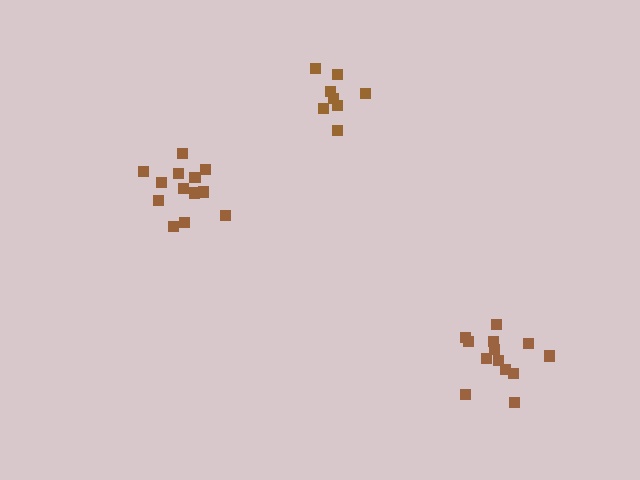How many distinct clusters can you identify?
There are 3 distinct clusters.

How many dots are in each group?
Group 1: 13 dots, Group 2: 13 dots, Group 3: 8 dots (34 total).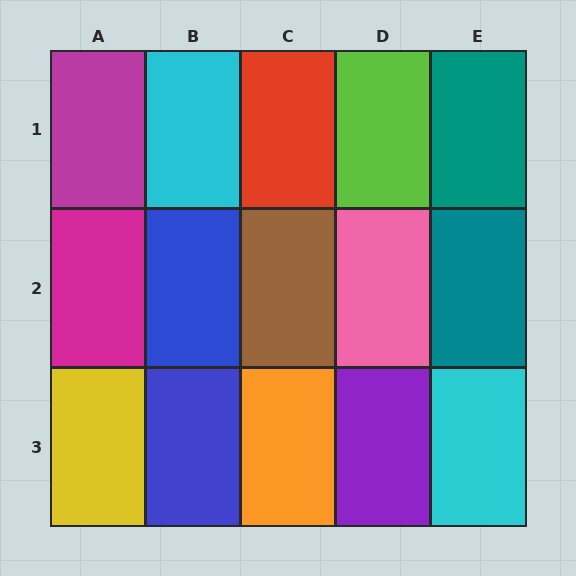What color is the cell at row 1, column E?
Teal.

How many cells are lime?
1 cell is lime.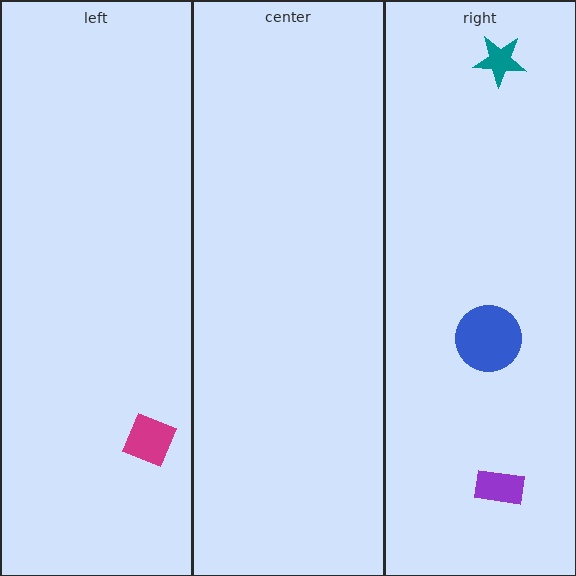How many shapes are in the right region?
3.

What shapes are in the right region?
The purple rectangle, the blue circle, the teal star.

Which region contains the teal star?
The right region.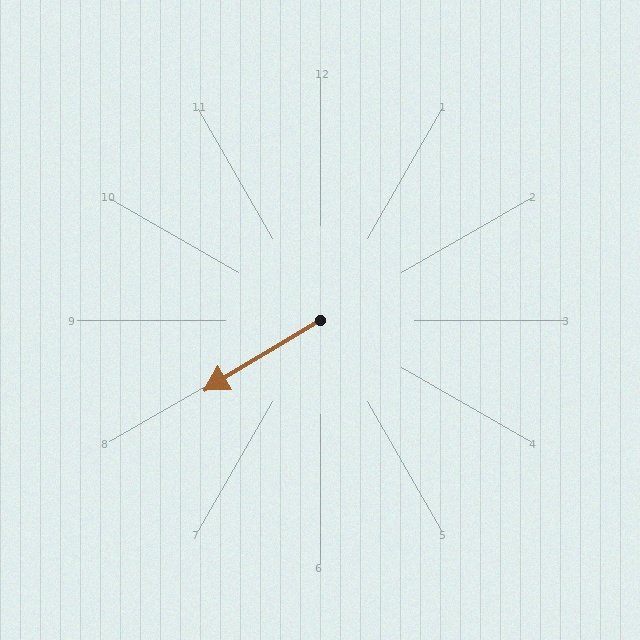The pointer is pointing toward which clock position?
Roughly 8 o'clock.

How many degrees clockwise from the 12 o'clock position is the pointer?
Approximately 239 degrees.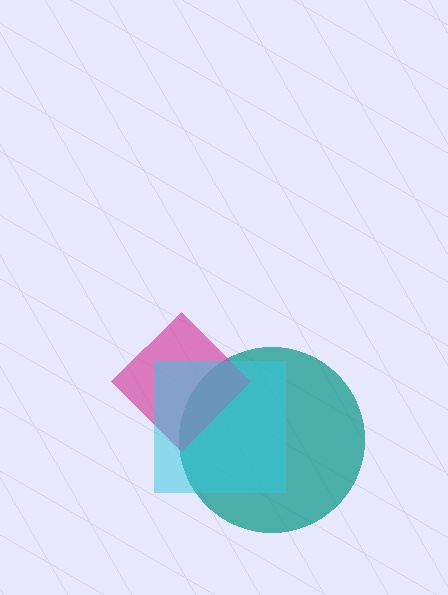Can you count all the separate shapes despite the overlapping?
Yes, there are 3 separate shapes.